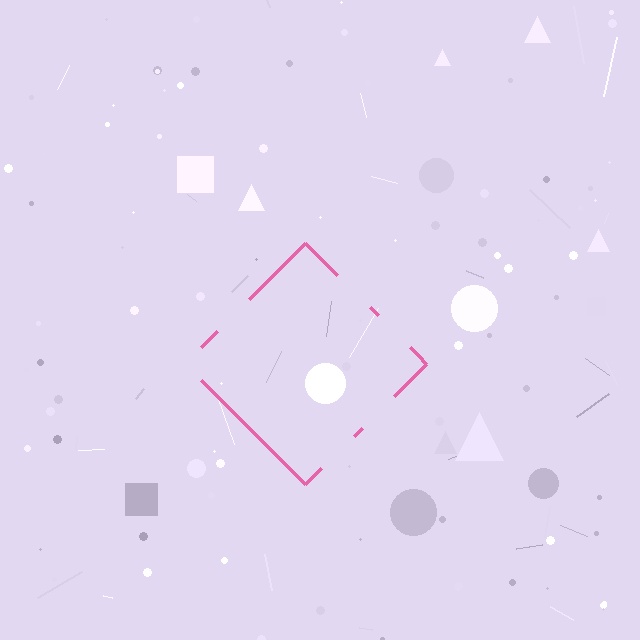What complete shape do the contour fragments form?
The contour fragments form a diamond.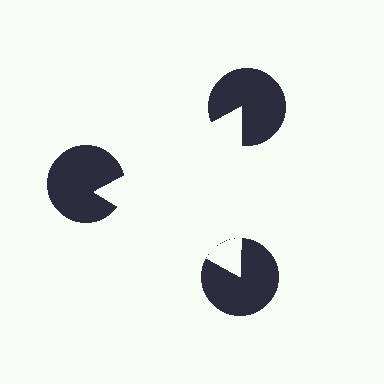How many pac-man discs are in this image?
There are 3 — one at each vertex of the illusory triangle.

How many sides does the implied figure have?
3 sides.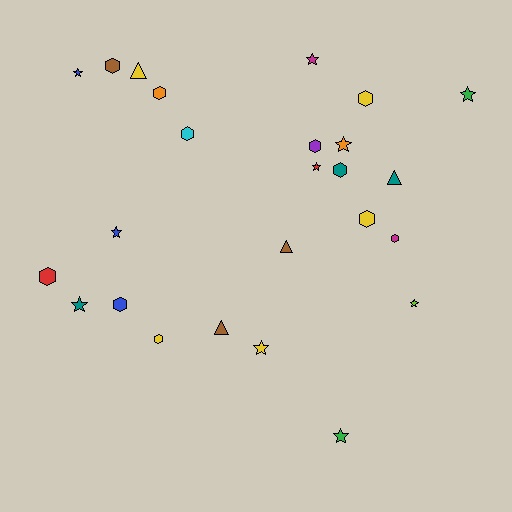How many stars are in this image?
There are 10 stars.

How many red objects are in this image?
There are 2 red objects.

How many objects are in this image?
There are 25 objects.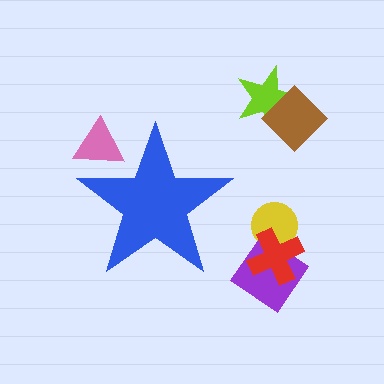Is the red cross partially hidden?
No, the red cross is fully visible.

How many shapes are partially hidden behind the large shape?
1 shape is partially hidden.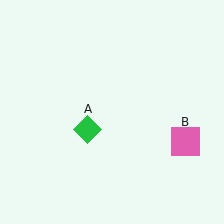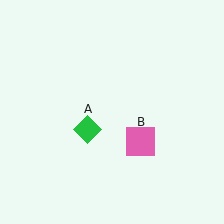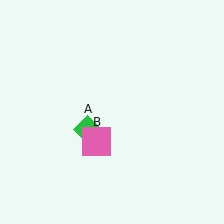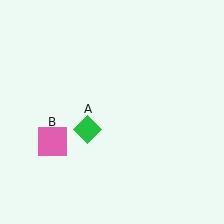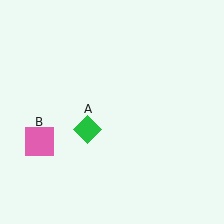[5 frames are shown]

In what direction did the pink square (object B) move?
The pink square (object B) moved left.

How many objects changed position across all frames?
1 object changed position: pink square (object B).